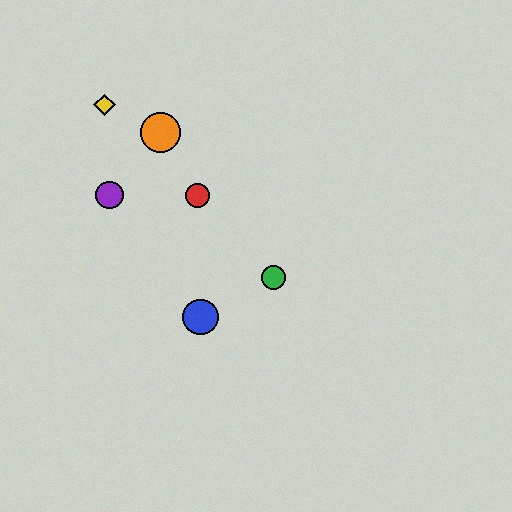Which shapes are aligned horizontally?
The red circle, the purple circle are aligned horizontally.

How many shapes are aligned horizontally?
2 shapes (the red circle, the purple circle) are aligned horizontally.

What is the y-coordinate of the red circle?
The red circle is at y≈195.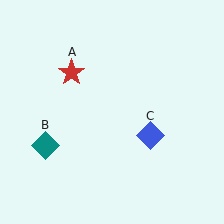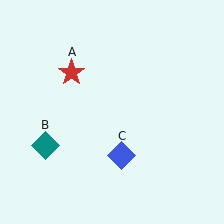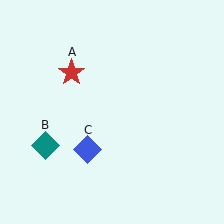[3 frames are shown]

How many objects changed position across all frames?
1 object changed position: blue diamond (object C).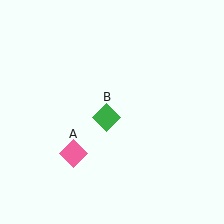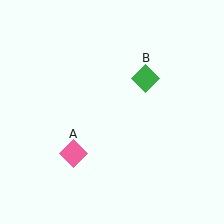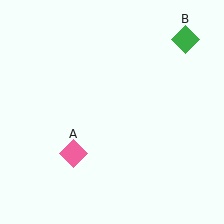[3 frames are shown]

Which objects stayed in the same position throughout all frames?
Pink diamond (object A) remained stationary.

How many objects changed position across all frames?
1 object changed position: green diamond (object B).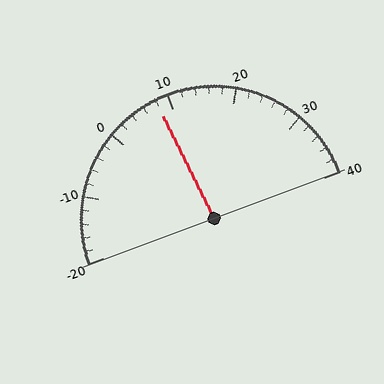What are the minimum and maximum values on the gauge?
The gauge ranges from -20 to 40.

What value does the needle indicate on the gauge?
The needle indicates approximately 8.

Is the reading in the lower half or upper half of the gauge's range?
The reading is in the lower half of the range (-20 to 40).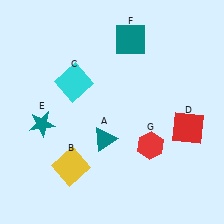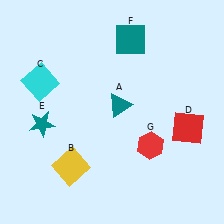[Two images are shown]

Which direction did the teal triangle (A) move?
The teal triangle (A) moved up.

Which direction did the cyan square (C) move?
The cyan square (C) moved left.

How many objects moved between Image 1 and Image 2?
2 objects moved between the two images.